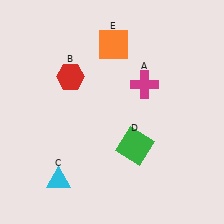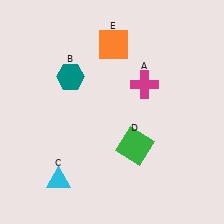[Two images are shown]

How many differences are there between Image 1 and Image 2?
There is 1 difference between the two images.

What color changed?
The hexagon (B) changed from red in Image 1 to teal in Image 2.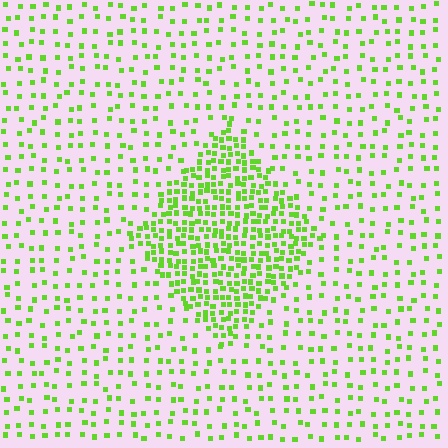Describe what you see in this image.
The image contains small lime elements arranged at two different densities. A diamond-shaped region is visible where the elements are more densely packed than the surrounding area.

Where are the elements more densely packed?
The elements are more densely packed inside the diamond boundary.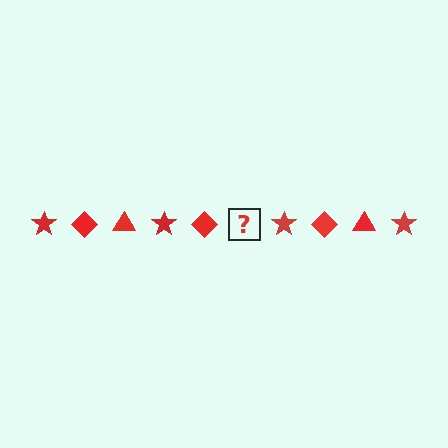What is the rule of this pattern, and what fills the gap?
The rule is that the pattern cycles through star, diamond, triangle shapes in red. The gap should be filled with a red triangle.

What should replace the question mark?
The question mark should be replaced with a red triangle.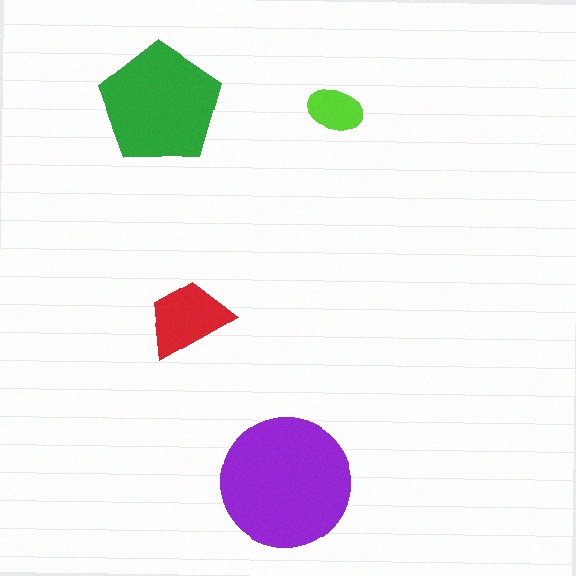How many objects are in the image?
There are 4 objects in the image.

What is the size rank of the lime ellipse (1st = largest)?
4th.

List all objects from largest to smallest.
The purple circle, the green pentagon, the red trapezoid, the lime ellipse.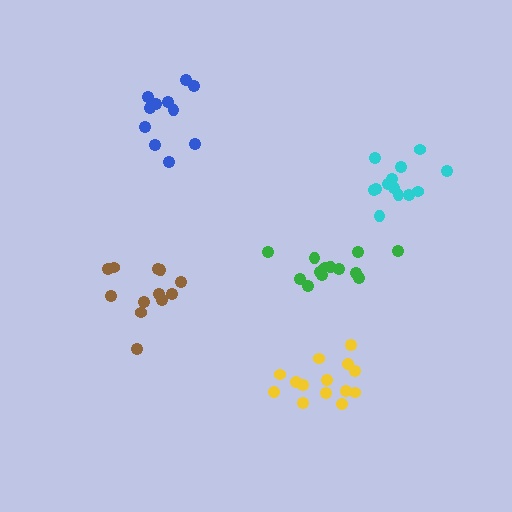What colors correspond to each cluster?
The clusters are colored: green, brown, yellow, blue, cyan.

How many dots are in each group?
Group 1: 13 dots, Group 2: 12 dots, Group 3: 14 dots, Group 4: 11 dots, Group 5: 13 dots (63 total).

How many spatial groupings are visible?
There are 5 spatial groupings.